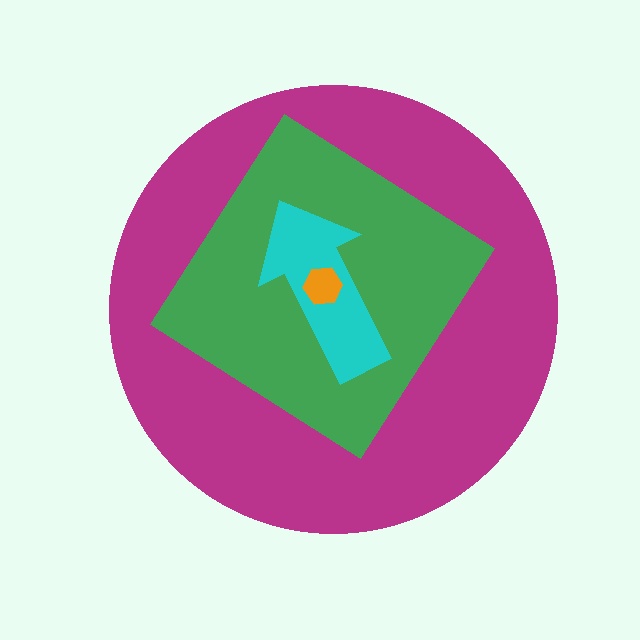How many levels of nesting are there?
4.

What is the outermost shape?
The magenta circle.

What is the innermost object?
The orange hexagon.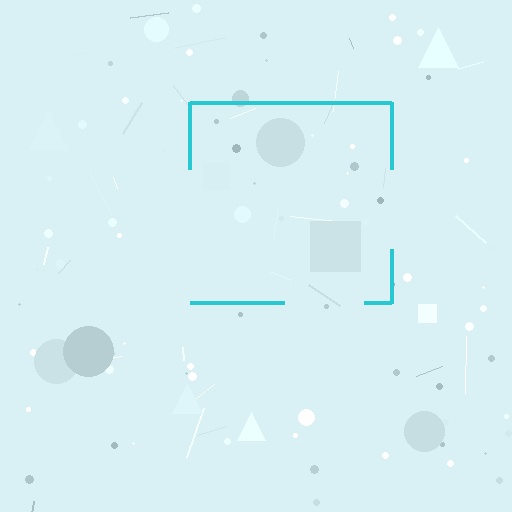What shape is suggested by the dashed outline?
The dashed outline suggests a square.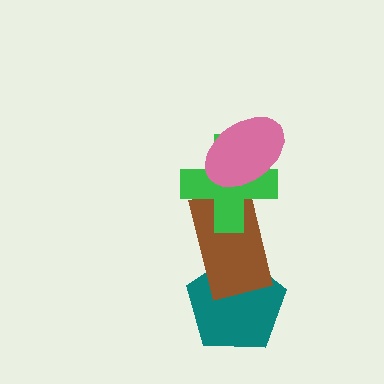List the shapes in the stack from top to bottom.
From top to bottom: the pink ellipse, the green cross, the brown rectangle, the teal pentagon.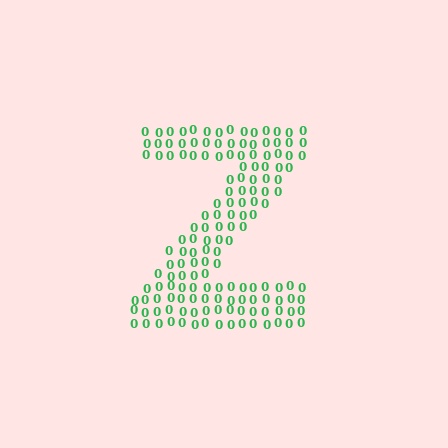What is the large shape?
The large shape is the letter Z.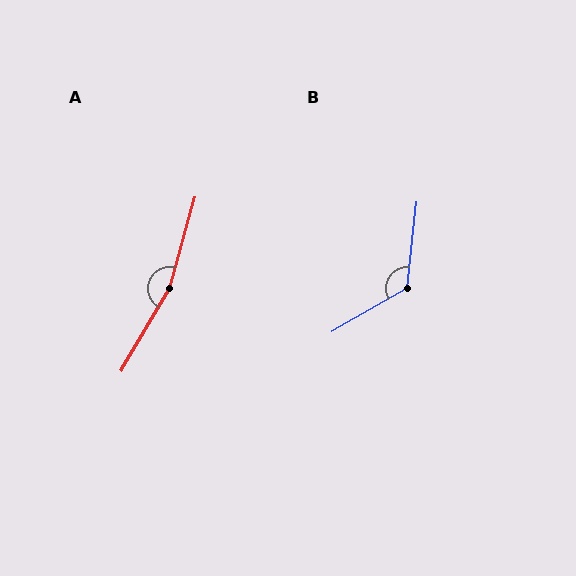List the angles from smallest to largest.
B (126°), A (165°).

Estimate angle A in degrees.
Approximately 165 degrees.